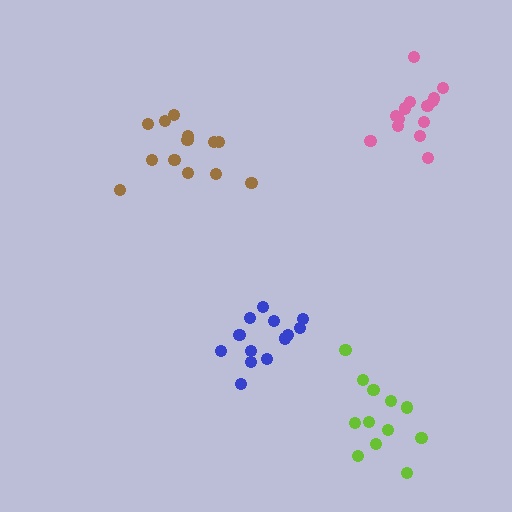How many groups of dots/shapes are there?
There are 4 groups.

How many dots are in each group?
Group 1: 13 dots, Group 2: 12 dots, Group 3: 14 dots, Group 4: 13 dots (52 total).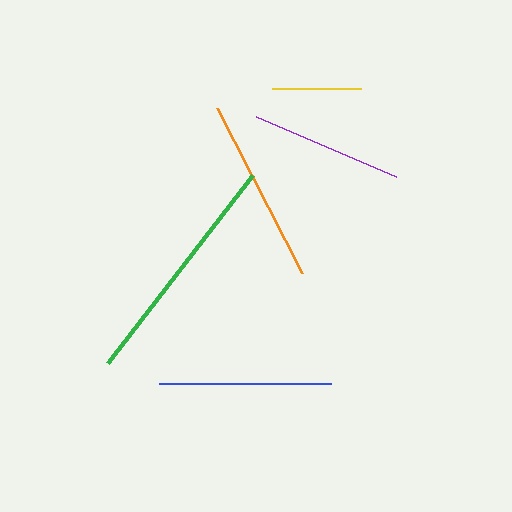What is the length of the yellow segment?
The yellow segment is approximately 88 pixels long.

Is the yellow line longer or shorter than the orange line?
The orange line is longer than the yellow line.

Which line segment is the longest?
The green line is the longest at approximately 237 pixels.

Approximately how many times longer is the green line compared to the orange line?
The green line is approximately 1.3 times the length of the orange line.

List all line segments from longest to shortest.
From longest to shortest: green, orange, blue, purple, yellow.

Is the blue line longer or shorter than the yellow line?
The blue line is longer than the yellow line.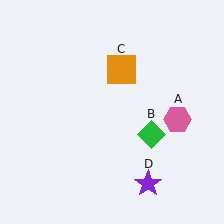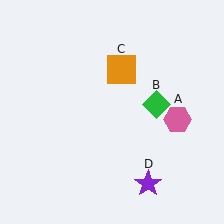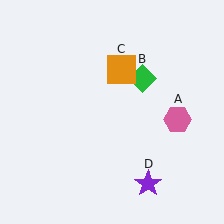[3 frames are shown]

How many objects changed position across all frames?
1 object changed position: green diamond (object B).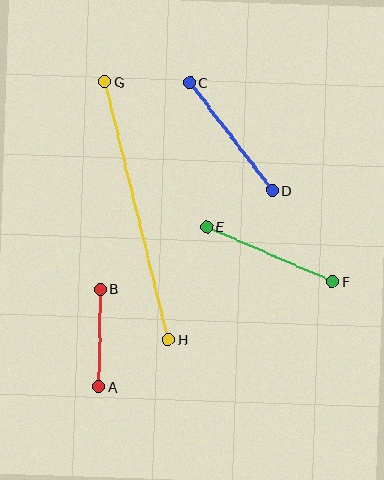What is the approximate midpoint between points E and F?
The midpoint is at approximately (270, 254) pixels.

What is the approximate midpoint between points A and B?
The midpoint is at approximately (100, 338) pixels.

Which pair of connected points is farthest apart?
Points G and H are farthest apart.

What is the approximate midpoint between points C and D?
The midpoint is at approximately (231, 137) pixels.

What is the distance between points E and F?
The distance is approximately 137 pixels.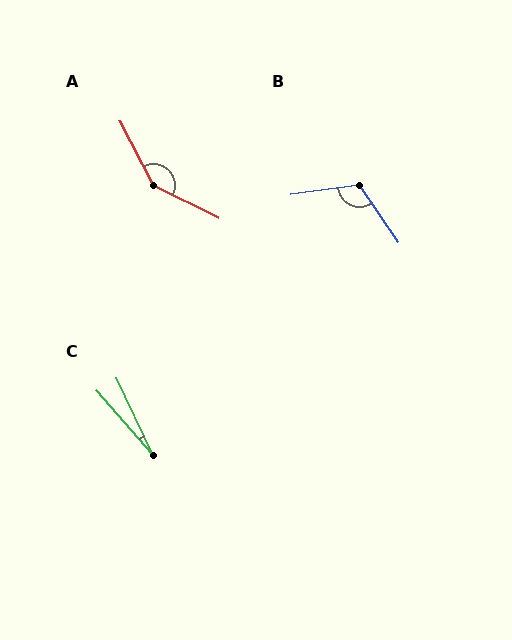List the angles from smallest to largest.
C (16°), B (117°), A (144°).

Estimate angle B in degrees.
Approximately 117 degrees.